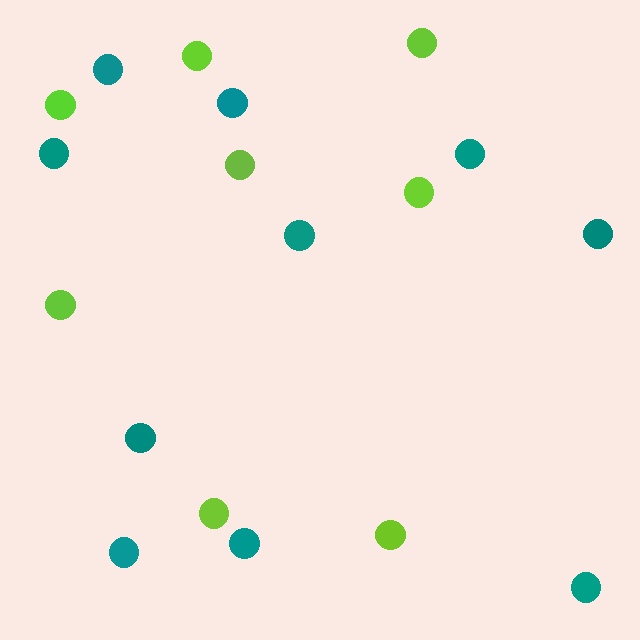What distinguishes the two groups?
There are 2 groups: one group of teal circles (10) and one group of lime circles (8).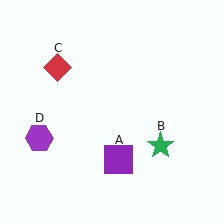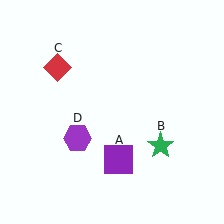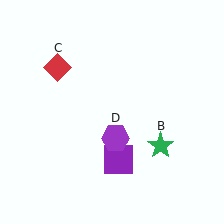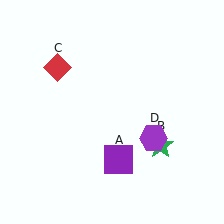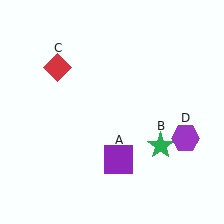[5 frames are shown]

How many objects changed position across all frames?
1 object changed position: purple hexagon (object D).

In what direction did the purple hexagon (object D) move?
The purple hexagon (object D) moved right.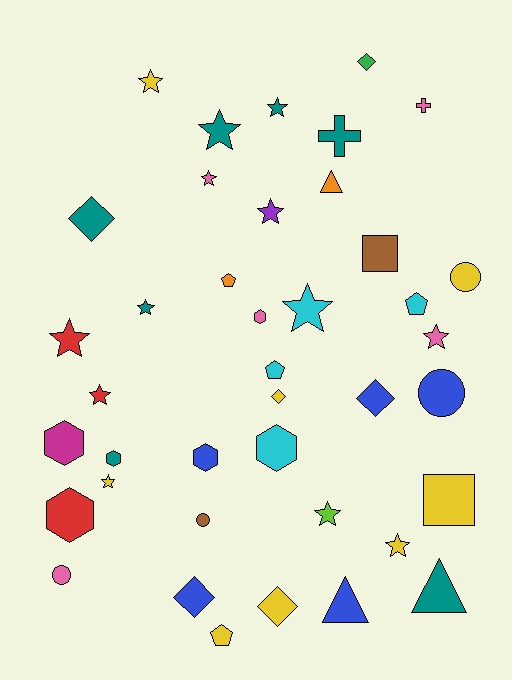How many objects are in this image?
There are 40 objects.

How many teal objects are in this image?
There are 7 teal objects.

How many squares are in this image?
There are 2 squares.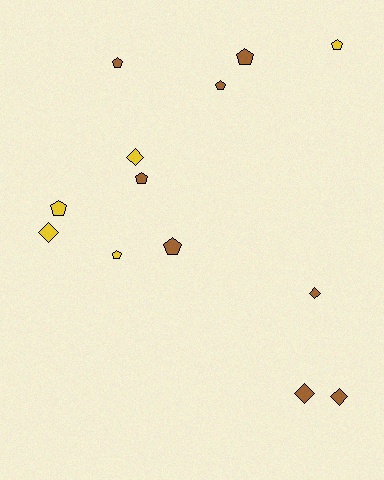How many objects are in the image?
There are 13 objects.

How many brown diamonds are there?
There are 3 brown diamonds.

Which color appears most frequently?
Brown, with 8 objects.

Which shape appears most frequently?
Pentagon, with 8 objects.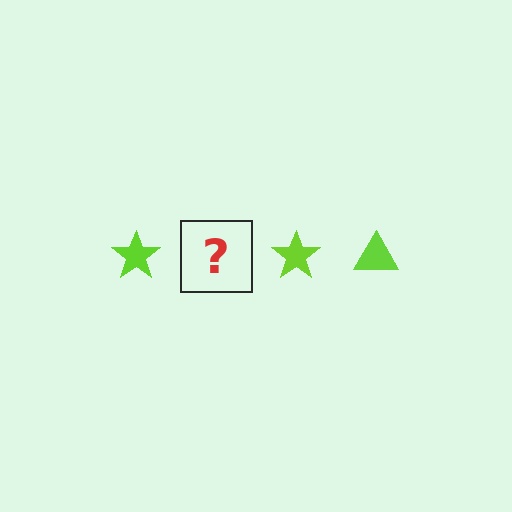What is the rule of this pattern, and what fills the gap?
The rule is that the pattern cycles through star, triangle shapes in lime. The gap should be filled with a lime triangle.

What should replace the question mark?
The question mark should be replaced with a lime triangle.